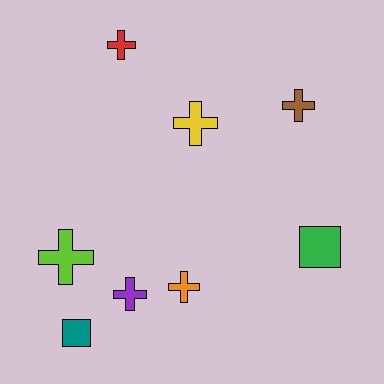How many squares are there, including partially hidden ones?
There are 2 squares.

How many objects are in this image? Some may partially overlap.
There are 8 objects.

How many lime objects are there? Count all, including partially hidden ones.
There is 1 lime object.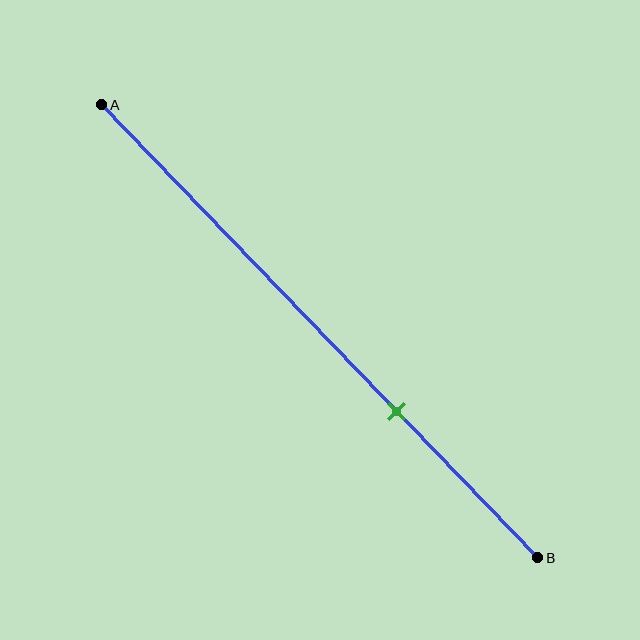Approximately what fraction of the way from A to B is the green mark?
The green mark is approximately 70% of the way from A to B.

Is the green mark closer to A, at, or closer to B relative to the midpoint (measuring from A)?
The green mark is closer to point B than the midpoint of segment AB.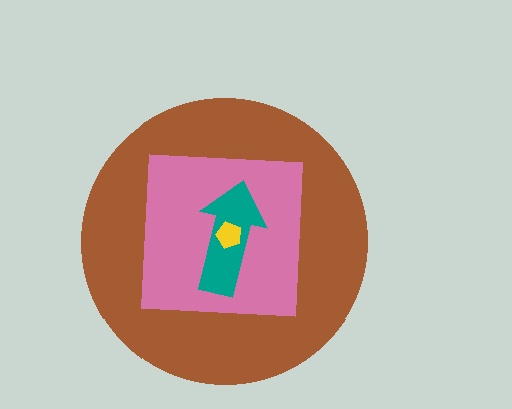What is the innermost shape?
The yellow pentagon.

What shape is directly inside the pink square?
The teal arrow.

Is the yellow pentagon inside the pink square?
Yes.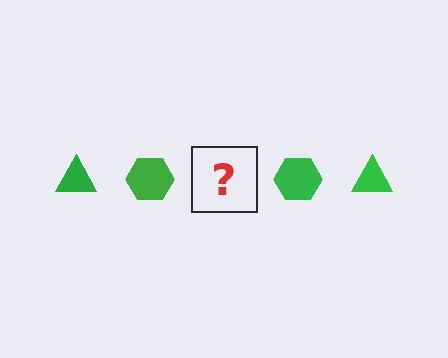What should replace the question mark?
The question mark should be replaced with a green triangle.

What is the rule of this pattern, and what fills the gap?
The rule is that the pattern cycles through triangle, hexagon shapes in green. The gap should be filled with a green triangle.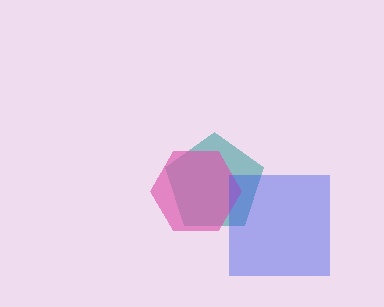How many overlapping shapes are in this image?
There are 3 overlapping shapes in the image.